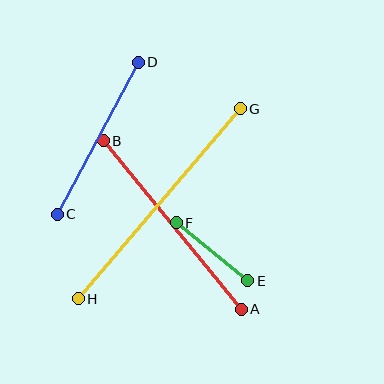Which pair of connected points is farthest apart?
Points G and H are farthest apart.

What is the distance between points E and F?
The distance is approximately 92 pixels.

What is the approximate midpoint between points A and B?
The midpoint is at approximately (172, 225) pixels.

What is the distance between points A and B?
The distance is approximately 218 pixels.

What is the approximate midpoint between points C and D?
The midpoint is at approximately (98, 138) pixels.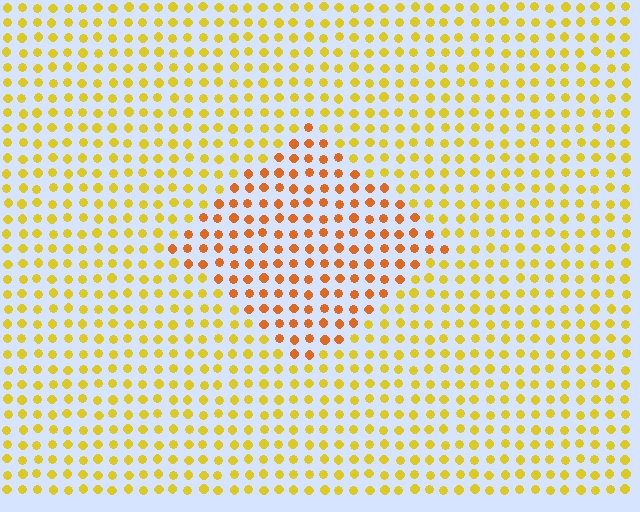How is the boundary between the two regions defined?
The boundary is defined purely by a slight shift in hue (about 30 degrees). Spacing, size, and orientation are identical on both sides.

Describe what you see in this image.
The image is filled with small yellow elements in a uniform arrangement. A diamond-shaped region is visible where the elements are tinted to a slightly different hue, forming a subtle color boundary.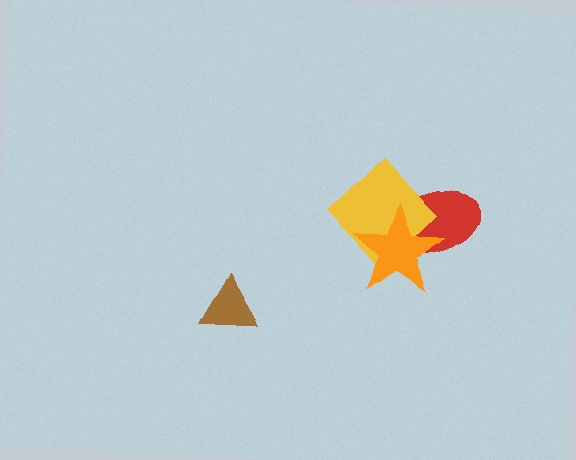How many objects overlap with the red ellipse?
2 objects overlap with the red ellipse.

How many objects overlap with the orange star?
2 objects overlap with the orange star.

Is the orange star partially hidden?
No, no other shape covers it.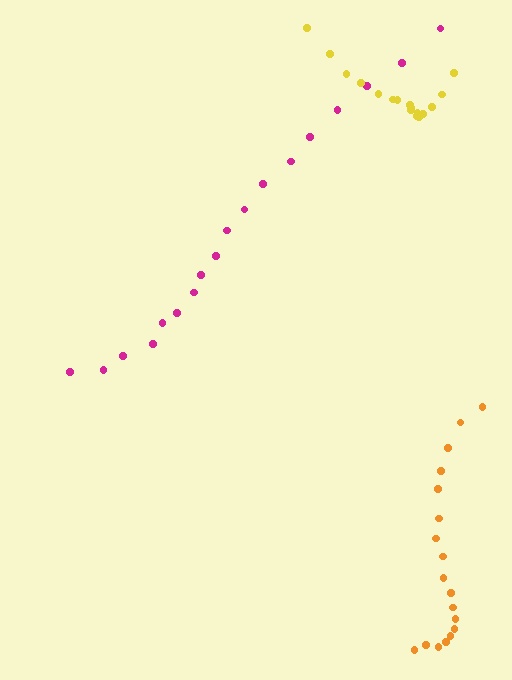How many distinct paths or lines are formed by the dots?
There are 3 distinct paths.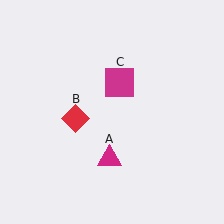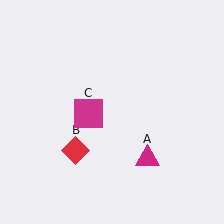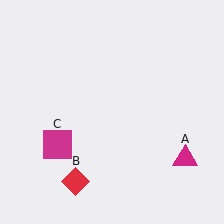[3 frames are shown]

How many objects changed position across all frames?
3 objects changed position: magenta triangle (object A), red diamond (object B), magenta square (object C).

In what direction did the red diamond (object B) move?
The red diamond (object B) moved down.